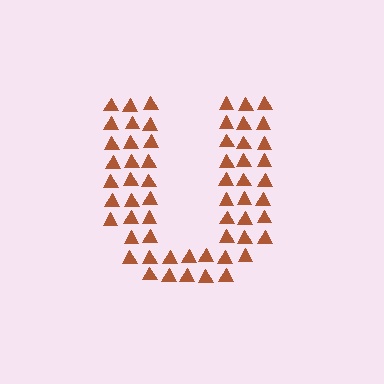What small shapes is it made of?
It is made of small triangles.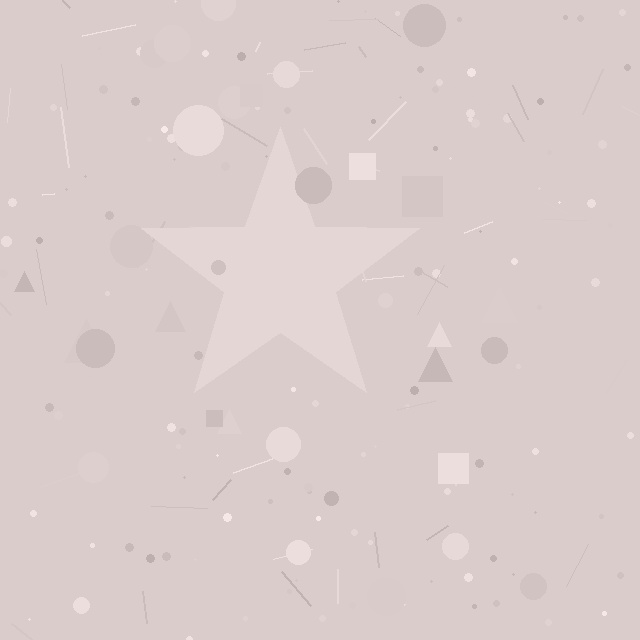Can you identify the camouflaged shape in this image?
The camouflaged shape is a star.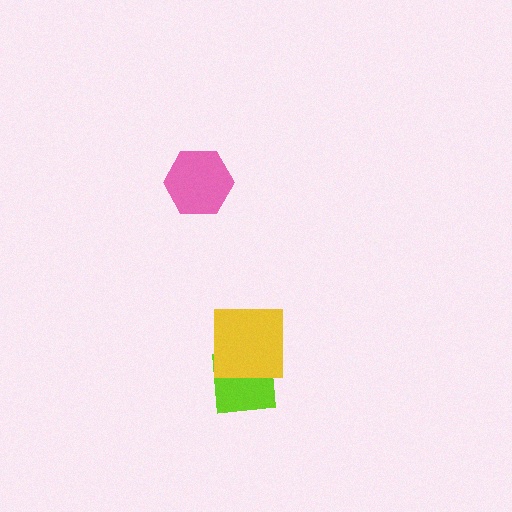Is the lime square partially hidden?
Yes, it is partially covered by another shape.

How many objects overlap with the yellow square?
1 object overlaps with the yellow square.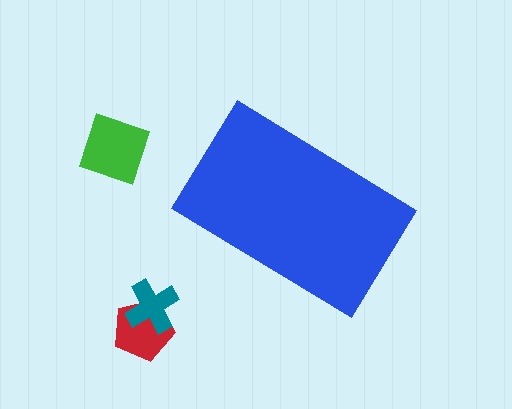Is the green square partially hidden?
No, the green square is fully visible.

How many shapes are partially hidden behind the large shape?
0 shapes are partially hidden.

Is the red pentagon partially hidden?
No, the red pentagon is fully visible.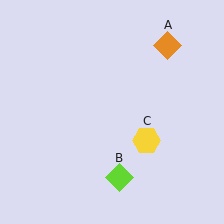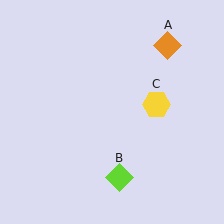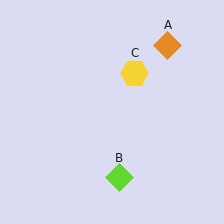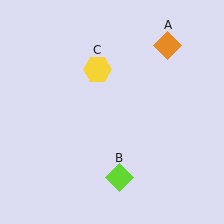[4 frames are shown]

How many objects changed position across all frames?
1 object changed position: yellow hexagon (object C).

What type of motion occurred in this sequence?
The yellow hexagon (object C) rotated counterclockwise around the center of the scene.